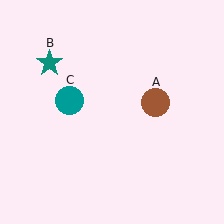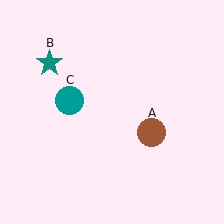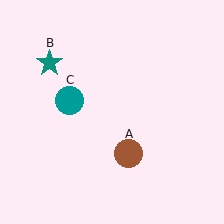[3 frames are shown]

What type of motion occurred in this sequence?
The brown circle (object A) rotated clockwise around the center of the scene.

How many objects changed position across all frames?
1 object changed position: brown circle (object A).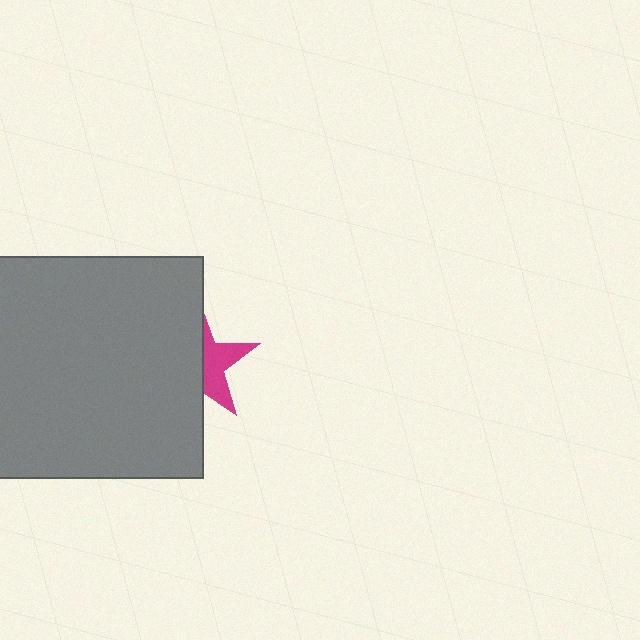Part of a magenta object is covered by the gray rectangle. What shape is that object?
It is a star.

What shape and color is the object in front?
The object in front is a gray rectangle.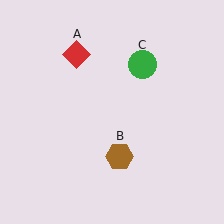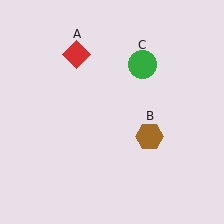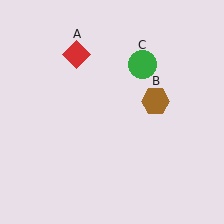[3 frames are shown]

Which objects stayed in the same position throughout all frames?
Red diamond (object A) and green circle (object C) remained stationary.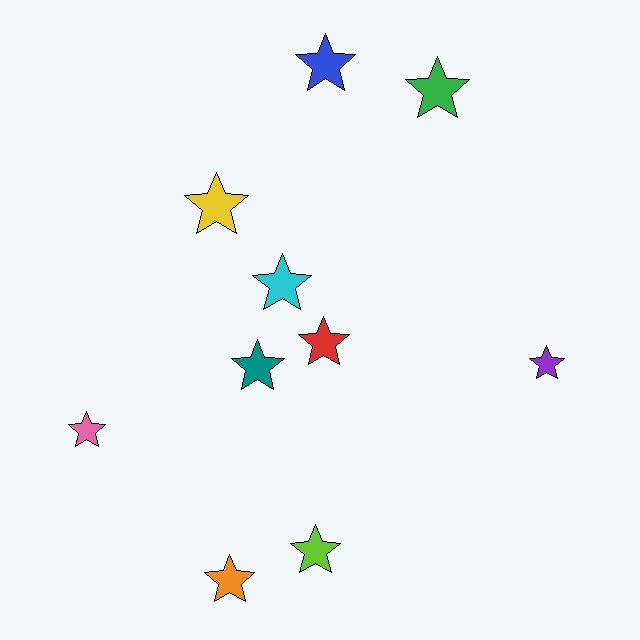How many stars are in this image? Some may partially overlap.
There are 10 stars.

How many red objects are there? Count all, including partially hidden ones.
There is 1 red object.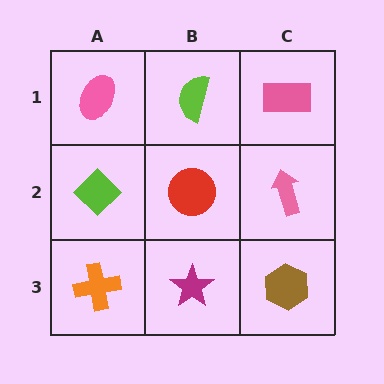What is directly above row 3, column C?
A pink arrow.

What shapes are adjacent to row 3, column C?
A pink arrow (row 2, column C), a magenta star (row 3, column B).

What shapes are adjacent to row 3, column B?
A red circle (row 2, column B), an orange cross (row 3, column A), a brown hexagon (row 3, column C).